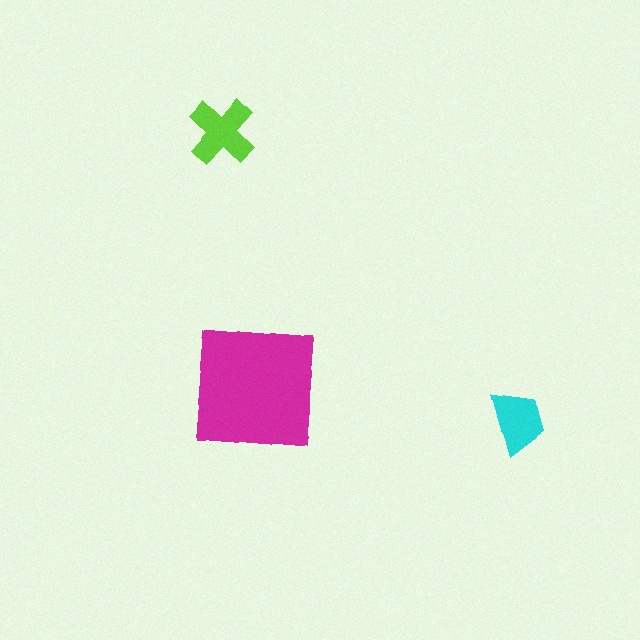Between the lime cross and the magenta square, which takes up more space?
The magenta square.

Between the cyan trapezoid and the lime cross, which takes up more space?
The lime cross.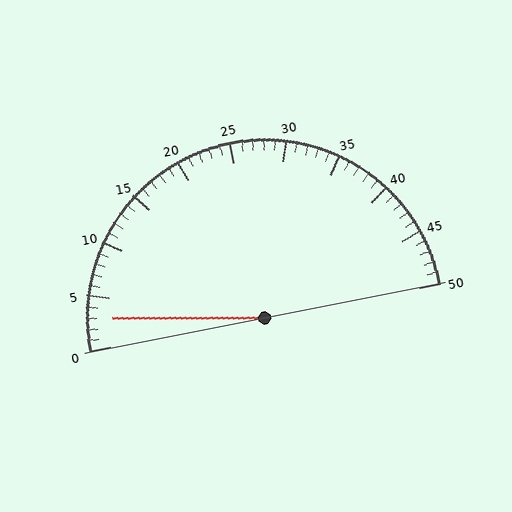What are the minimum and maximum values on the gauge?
The gauge ranges from 0 to 50.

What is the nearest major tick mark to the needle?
The nearest major tick mark is 5.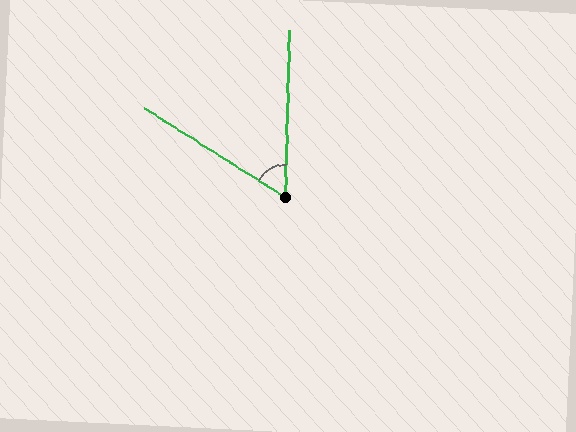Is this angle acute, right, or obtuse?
It is acute.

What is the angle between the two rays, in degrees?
Approximately 59 degrees.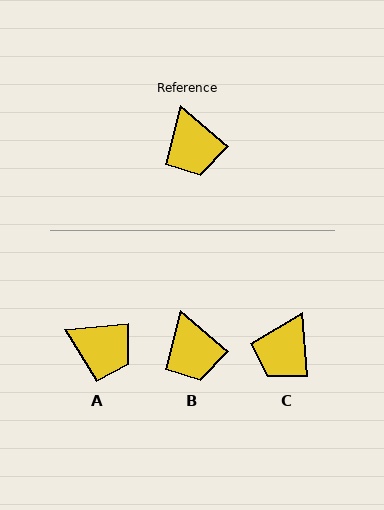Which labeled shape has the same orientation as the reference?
B.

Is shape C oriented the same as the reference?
No, it is off by about 45 degrees.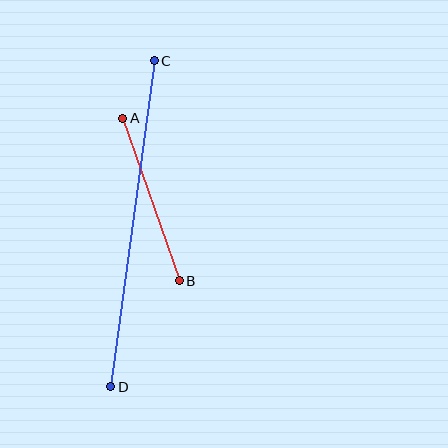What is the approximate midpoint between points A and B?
The midpoint is at approximately (151, 199) pixels.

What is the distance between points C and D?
The distance is approximately 329 pixels.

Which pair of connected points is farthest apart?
Points C and D are farthest apart.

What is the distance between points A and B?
The distance is approximately 172 pixels.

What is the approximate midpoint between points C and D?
The midpoint is at approximately (132, 224) pixels.